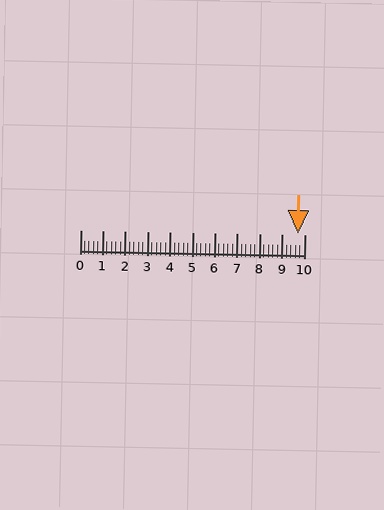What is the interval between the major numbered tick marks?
The major tick marks are spaced 1 units apart.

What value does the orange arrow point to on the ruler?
The orange arrow points to approximately 9.7.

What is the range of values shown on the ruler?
The ruler shows values from 0 to 10.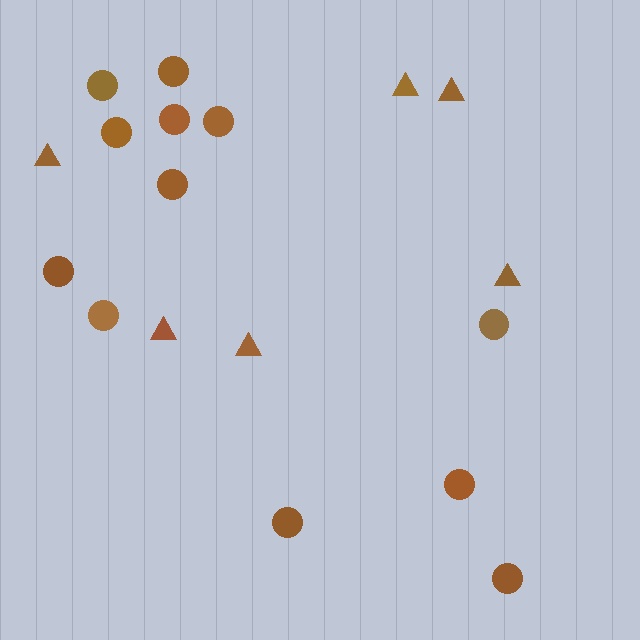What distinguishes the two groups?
There are 2 groups: one group of circles (12) and one group of triangles (6).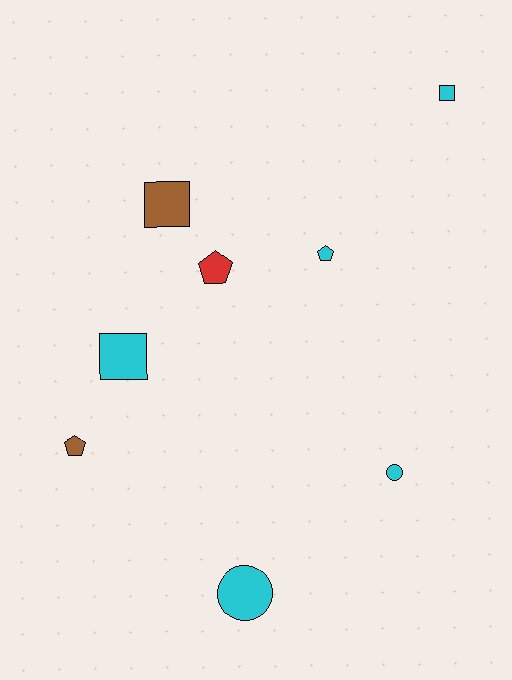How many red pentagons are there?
There is 1 red pentagon.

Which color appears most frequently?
Cyan, with 5 objects.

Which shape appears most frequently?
Square, with 3 objects.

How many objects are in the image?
There are 8 objects.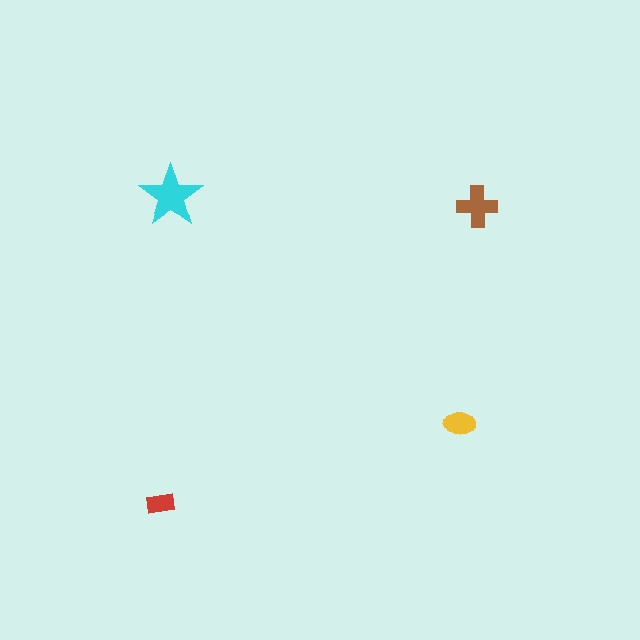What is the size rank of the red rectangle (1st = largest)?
4th.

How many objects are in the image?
There are 4 objects in the image.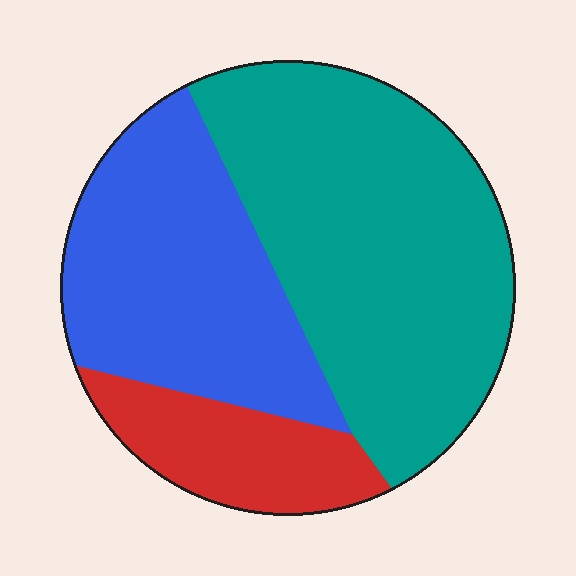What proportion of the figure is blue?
Blue covers roughly 35% of the figure.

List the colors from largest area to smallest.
From largest to smallest: teal, blue, red.